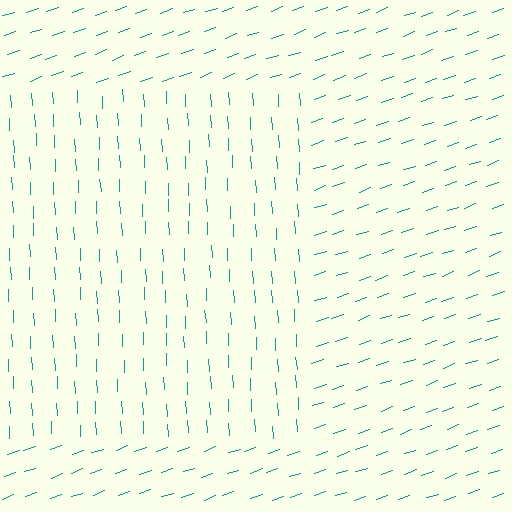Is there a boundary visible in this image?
Yes, there is a texture boundary formed by a change in line orientation.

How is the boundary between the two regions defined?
The boundary is defined purely by a change in line orientation (approximately 73 degrees difference). All lines are the same color and thickness.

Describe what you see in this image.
The image is filled with small teal line segments. A rectangle region in the image has lines oriented differently from the surrounding lines, creating a visible texture boundary.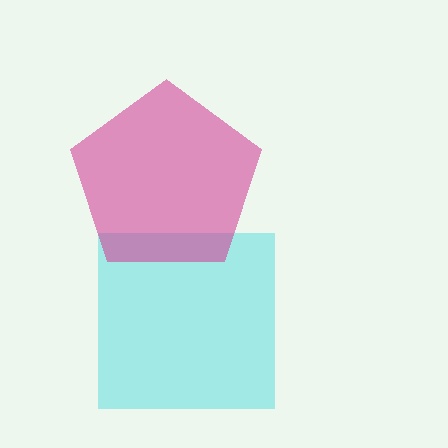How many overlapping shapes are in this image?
There are 2 overlapping shapes in the image.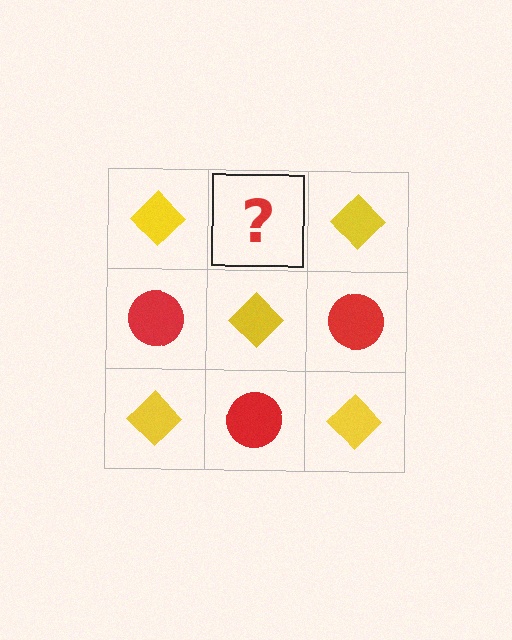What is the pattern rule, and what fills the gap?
The rule is that it alternates yellow diamond and red circle in a checkerboard pattern. The gap should be filled with a red circle.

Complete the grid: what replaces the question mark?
The question mark should be replaced with a red circle.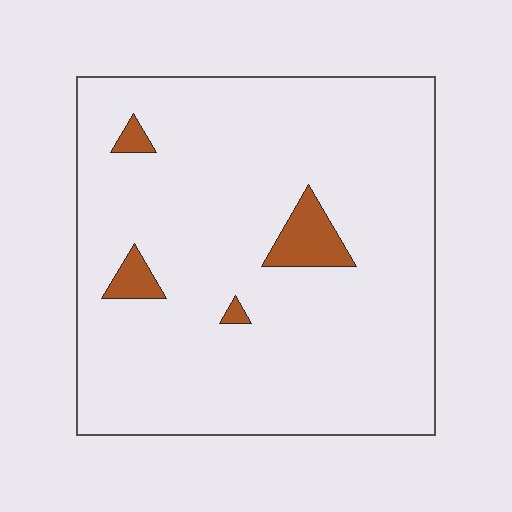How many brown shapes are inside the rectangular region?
4.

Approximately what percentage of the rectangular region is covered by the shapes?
Approximately 5%.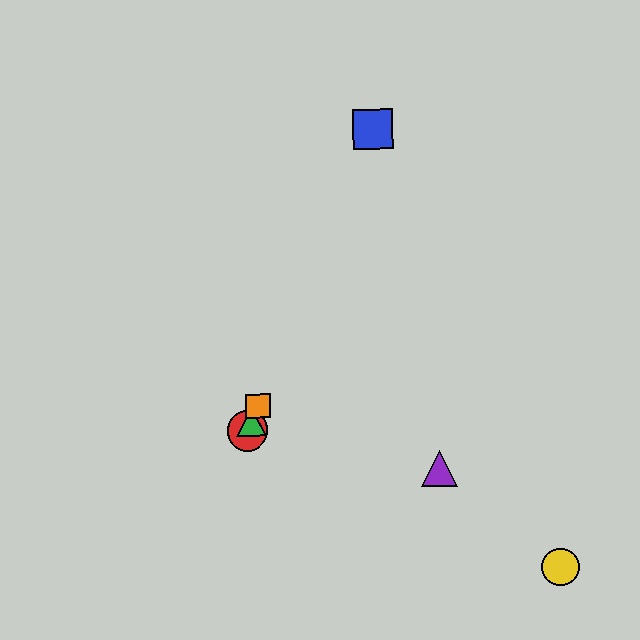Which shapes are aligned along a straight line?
The red circle, the blue square, the green triangle, the orange square are aligned along a straight line.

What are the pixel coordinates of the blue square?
The blue square is at (373, 129).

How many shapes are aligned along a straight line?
4 shapes (the red circle, the blue square, the green triangle, the orange square) are aligned along a straight line.